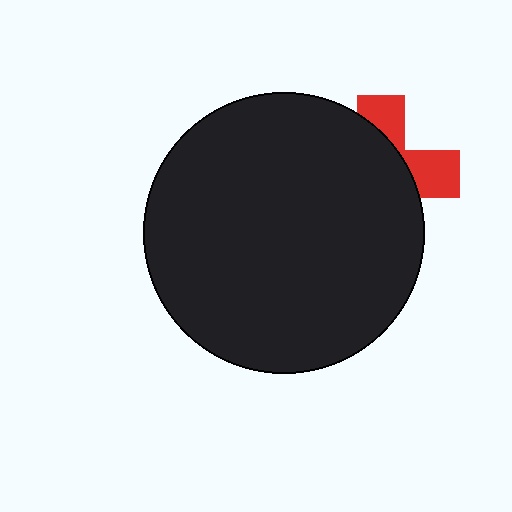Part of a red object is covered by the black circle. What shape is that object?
It is a cross.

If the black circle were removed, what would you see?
You would see the complete red cross.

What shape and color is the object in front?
The object in front is a black circle.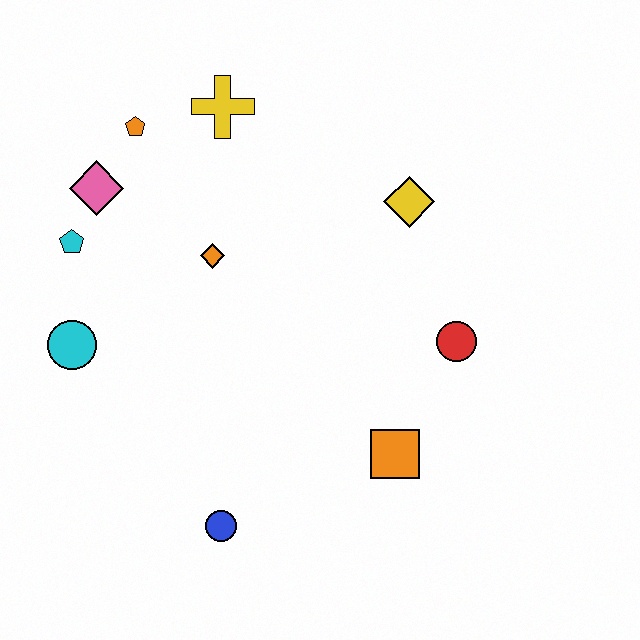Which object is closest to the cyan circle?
The cyan pentagon is closest to the cyan circle.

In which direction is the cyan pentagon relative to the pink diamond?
The cyan pentagon is below the pink diamond.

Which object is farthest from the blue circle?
The yellow cross is farthest from the blue circle.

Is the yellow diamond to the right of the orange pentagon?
Yes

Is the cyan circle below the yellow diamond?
Yes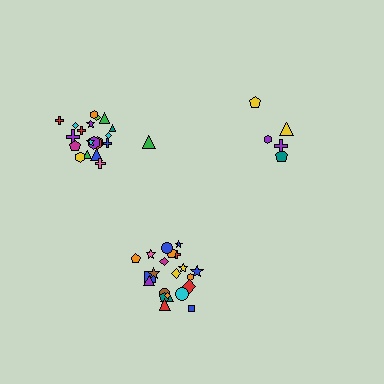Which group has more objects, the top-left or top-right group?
The top-left group.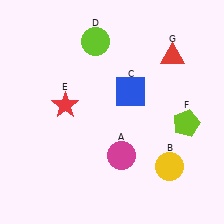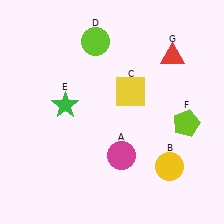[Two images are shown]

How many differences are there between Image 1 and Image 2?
There are 2 differences between the two images.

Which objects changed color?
C changed from blue to yellow. E changed from red to green.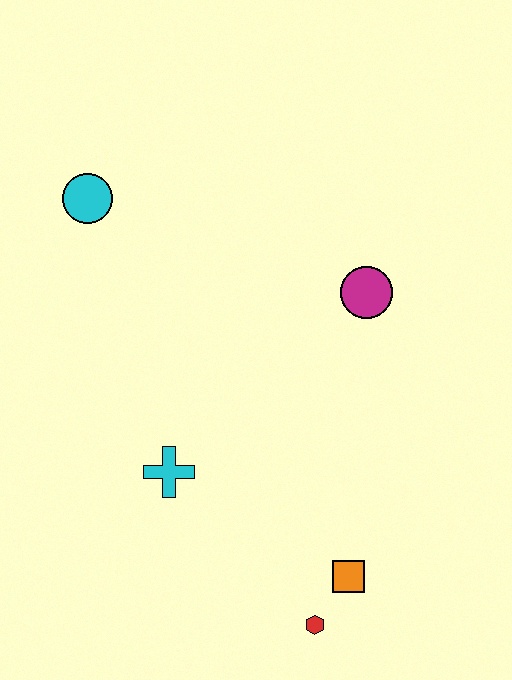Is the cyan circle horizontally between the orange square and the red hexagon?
No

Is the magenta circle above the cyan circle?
No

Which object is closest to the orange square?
The red hexagon is closest to the orange square.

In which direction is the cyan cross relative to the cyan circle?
The cyan cross is below the cyan circle.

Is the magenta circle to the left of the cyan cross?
No